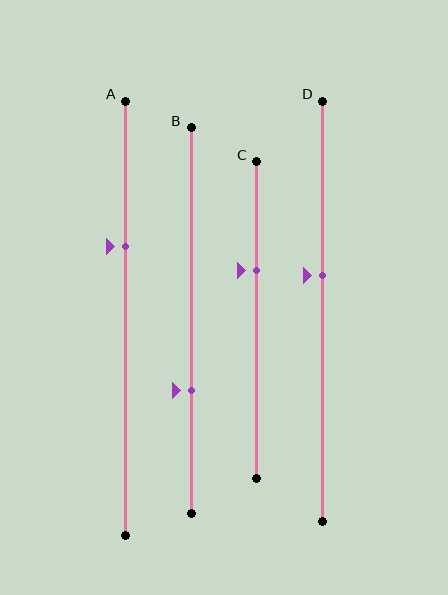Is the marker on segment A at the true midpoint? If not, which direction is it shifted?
No, the marker on segment A is shifted upward by about 16% of the segment length.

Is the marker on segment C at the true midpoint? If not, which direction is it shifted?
No, the marker on segment C is shifted upward by about 15% of the segment length.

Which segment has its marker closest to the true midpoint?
Segment D has its marker closest to the true midpoint.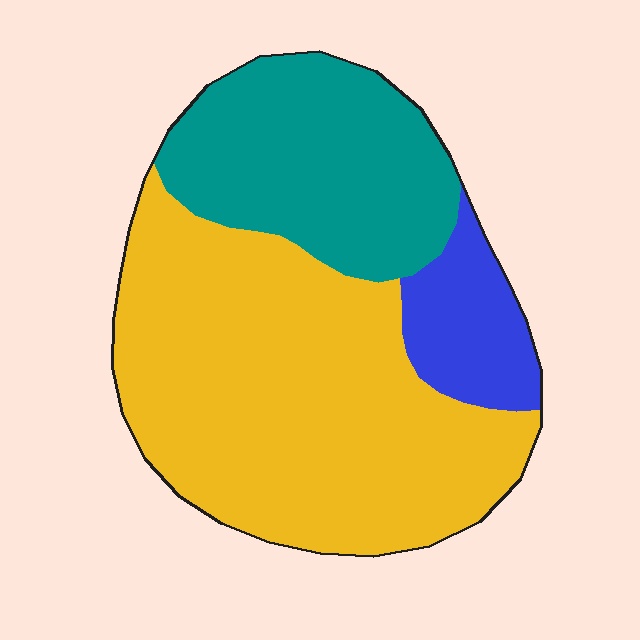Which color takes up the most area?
Yellow, at roughly 60%.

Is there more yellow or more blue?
Yellow.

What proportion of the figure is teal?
Teal takes up about one third (1/3) of the figure.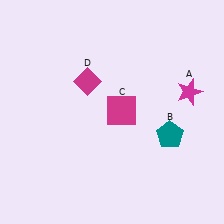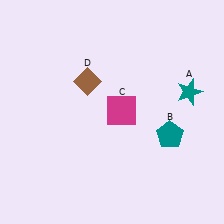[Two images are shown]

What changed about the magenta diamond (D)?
In Image 1, D is magenta. In Image 2, it changed to brown.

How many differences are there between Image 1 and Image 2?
There are 2 differences between the two images.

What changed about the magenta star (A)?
In Image 1, A is magenta. In Image 2, it changed to teal.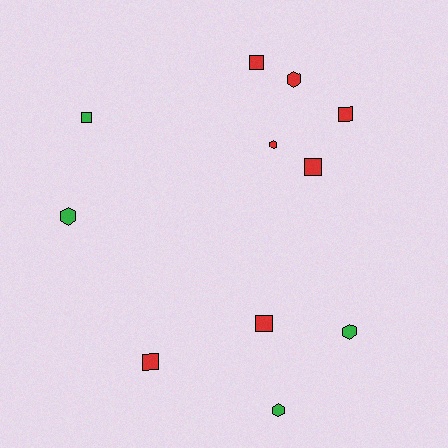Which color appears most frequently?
Red, with 7 objects.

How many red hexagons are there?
There are 2 red hexagons.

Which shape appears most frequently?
Square, with 6 objects.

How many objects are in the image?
There are 11 objects.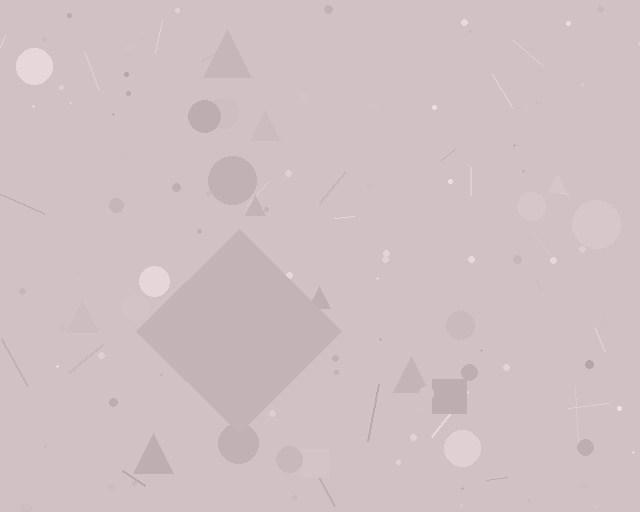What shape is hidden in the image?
A diamond is hidden in the image.